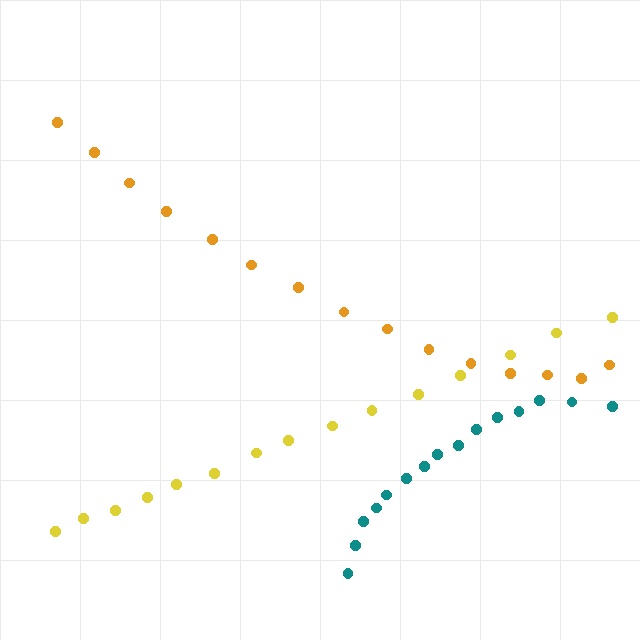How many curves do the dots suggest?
There are 3 distinct paths.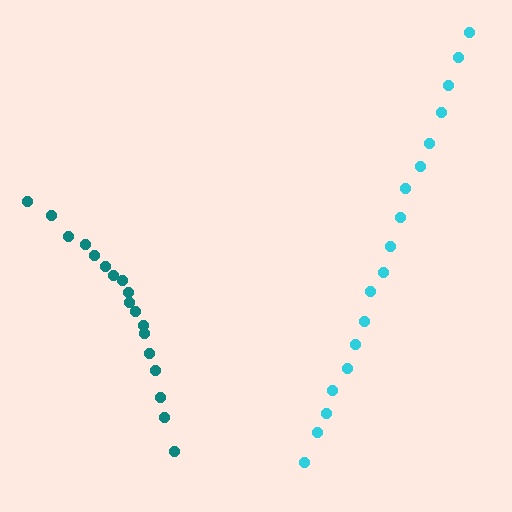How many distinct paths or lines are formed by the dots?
There are 2 distinct paths.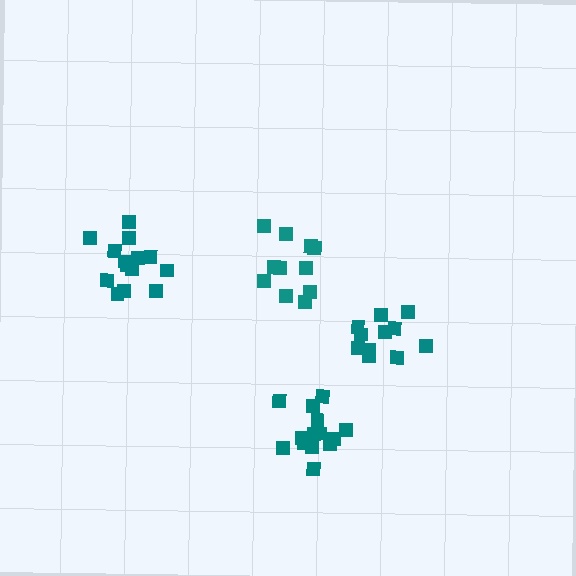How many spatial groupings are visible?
There are 4 spatial groupings.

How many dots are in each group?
Group 1: 14 dots, Group 2: 11 dots, Group 3: 11 dots, Group 4: 14 dots (50 total).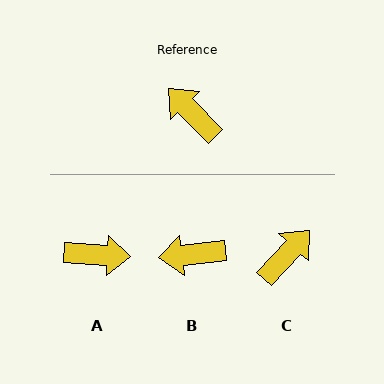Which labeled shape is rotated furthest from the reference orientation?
A, about 137 degrees away.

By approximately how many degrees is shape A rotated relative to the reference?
Approximately 137 degrees clockwise.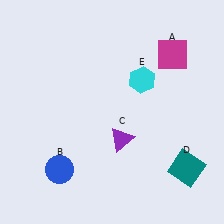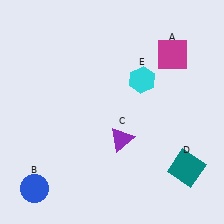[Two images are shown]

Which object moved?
The blue circle (B) moved left.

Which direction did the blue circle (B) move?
The blue circle (B) moved left.